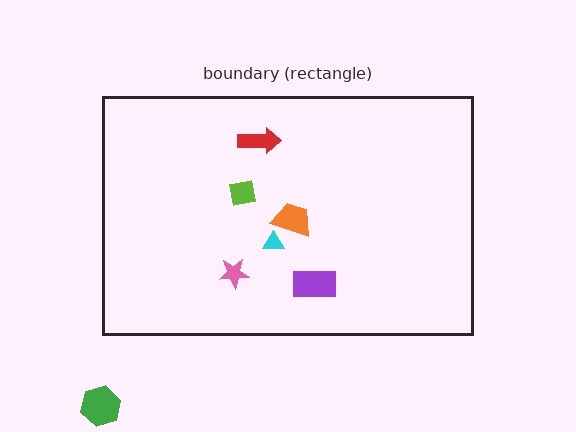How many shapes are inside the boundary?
6 inside, 1 outside.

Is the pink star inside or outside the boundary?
Inside.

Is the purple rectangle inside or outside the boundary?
Inside.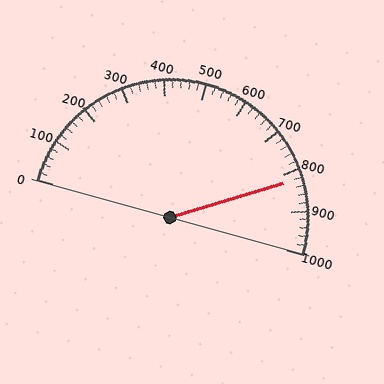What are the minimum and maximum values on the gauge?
The gauge ranges from 0 to 1000.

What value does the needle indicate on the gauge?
The needle indicates approximately 820.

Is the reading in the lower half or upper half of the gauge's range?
The reading is in the upper half of the range (0 to 1000).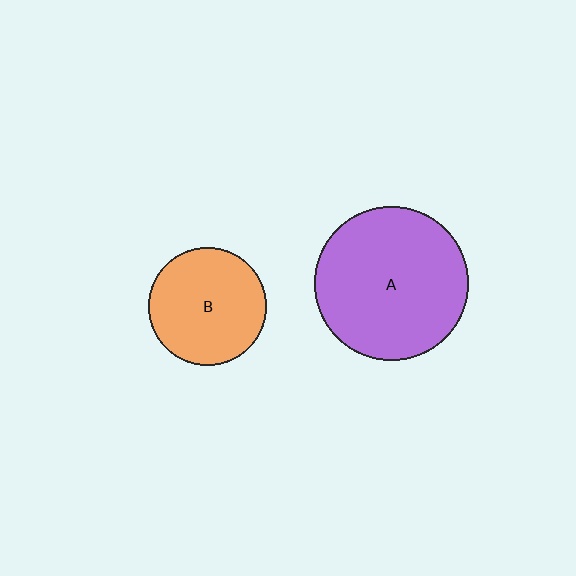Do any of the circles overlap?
No, none of the circles overlap.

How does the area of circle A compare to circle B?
Approximately 1.7 times.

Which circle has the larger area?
Circle A (purple).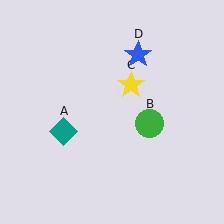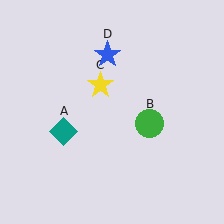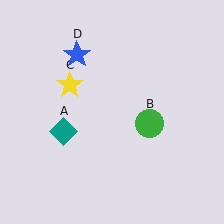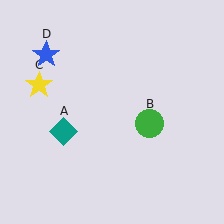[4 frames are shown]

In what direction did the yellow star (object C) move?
The yellow star (object C) moved left.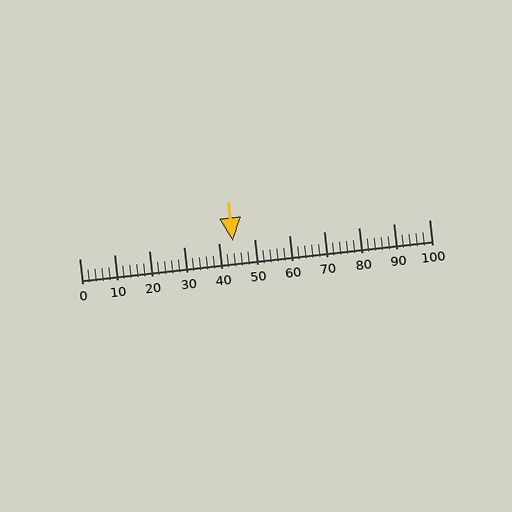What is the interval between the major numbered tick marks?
The major tick marks are spaced 10 units apart.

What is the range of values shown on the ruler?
The ruler shows values from 0 to 100.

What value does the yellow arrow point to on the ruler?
The yellow arrow points to approximately 44.